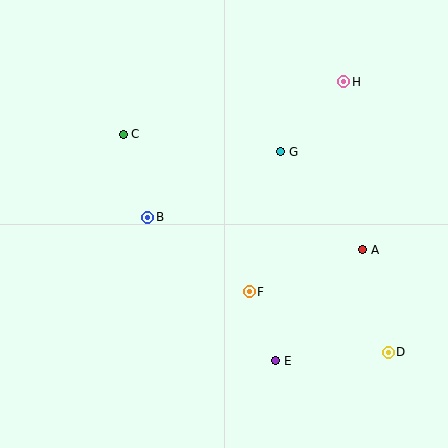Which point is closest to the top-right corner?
Point H is closest to the top-right corner.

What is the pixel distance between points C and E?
The distance between C and E is 273 pixels.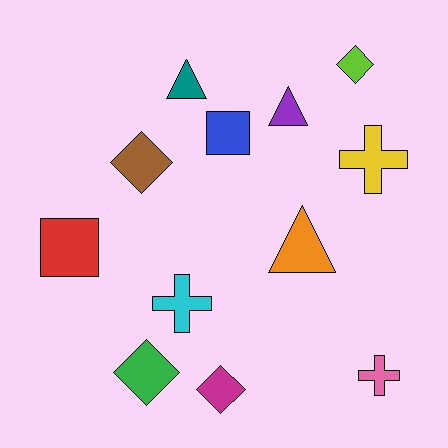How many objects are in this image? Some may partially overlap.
There are 12 objects.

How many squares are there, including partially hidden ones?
There are 2 squares.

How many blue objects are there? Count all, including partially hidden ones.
There is 1 blue object.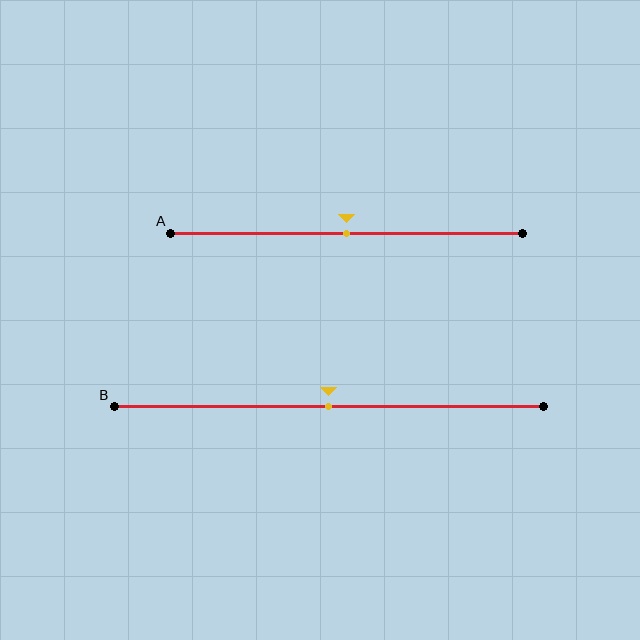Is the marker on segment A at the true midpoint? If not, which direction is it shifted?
Yes, the marker on segment A is at the true midpoint.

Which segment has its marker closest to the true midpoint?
Segment A has its marker closest to the true midpoint.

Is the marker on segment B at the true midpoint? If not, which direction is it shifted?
Yes, the marker on segment B is at the true midpoint.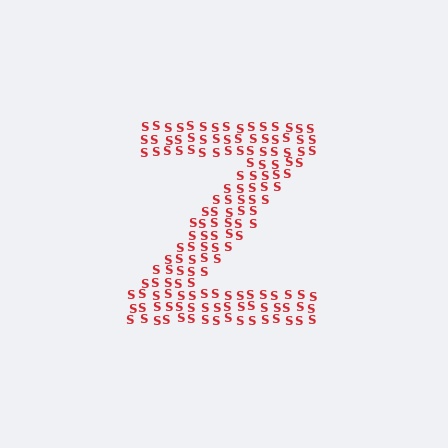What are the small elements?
The small elements are letter S's.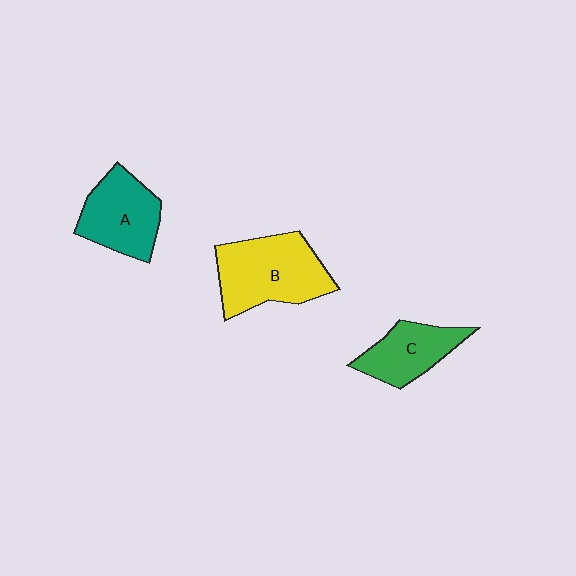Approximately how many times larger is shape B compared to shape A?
Approximately 1.3 times.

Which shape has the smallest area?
Shape C (green).